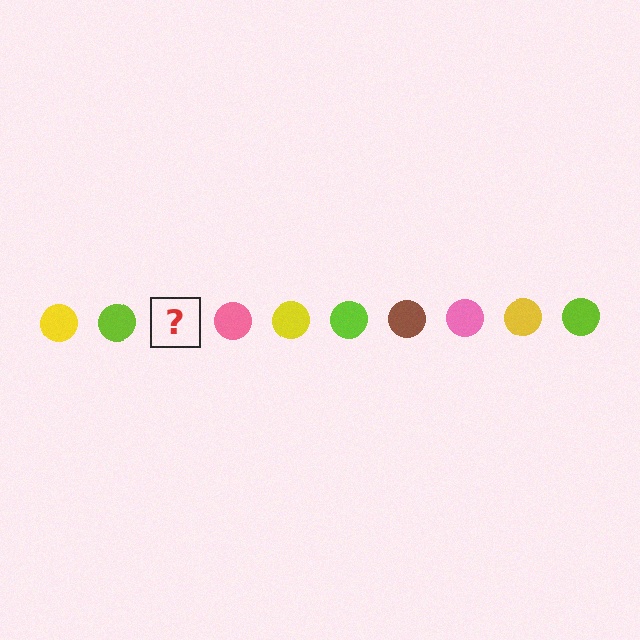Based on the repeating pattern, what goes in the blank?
The blank should be a brown circle.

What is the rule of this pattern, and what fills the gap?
The rule is that the pattern cycles through yellow, lime, brown, pink circles. The gap should be filled with a brown circle.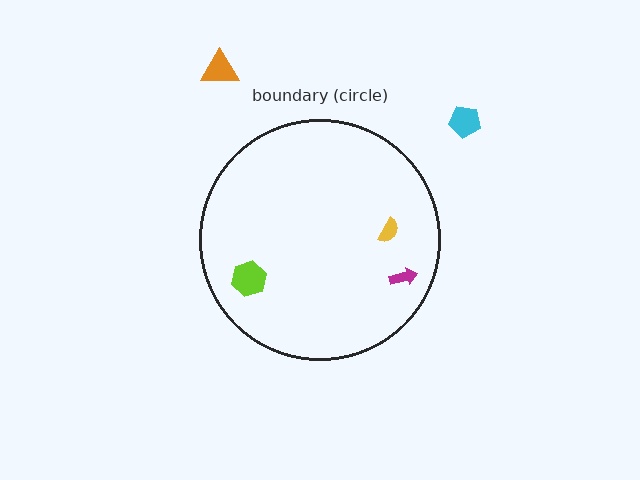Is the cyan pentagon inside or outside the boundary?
Outside.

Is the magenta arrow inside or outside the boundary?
Inside.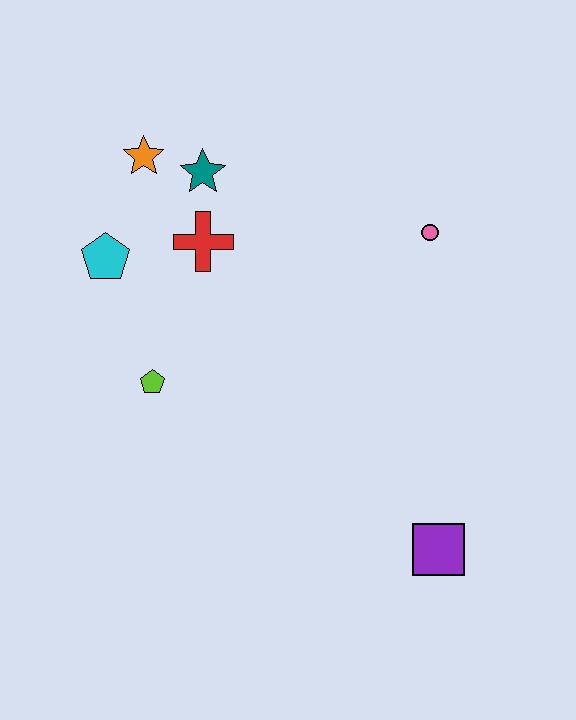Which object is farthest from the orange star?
The purple square is farthest from the orange star.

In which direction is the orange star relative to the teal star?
The orange star is to the left of the teal star.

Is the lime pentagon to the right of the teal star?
No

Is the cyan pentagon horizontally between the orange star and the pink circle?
No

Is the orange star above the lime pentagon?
Yes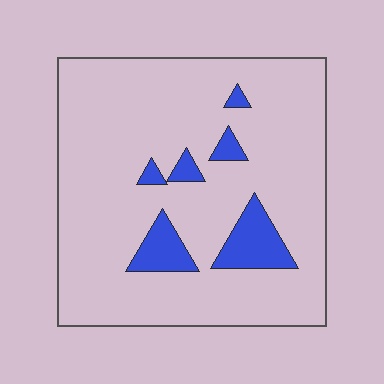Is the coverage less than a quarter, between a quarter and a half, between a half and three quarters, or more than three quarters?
Less than a quarter.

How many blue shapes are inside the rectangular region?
6.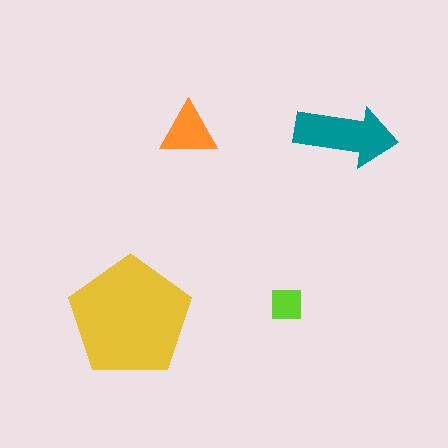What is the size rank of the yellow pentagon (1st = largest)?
1st.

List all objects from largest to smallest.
The yellow pentagon, the teal arrow, the orange triangle, the lime square.